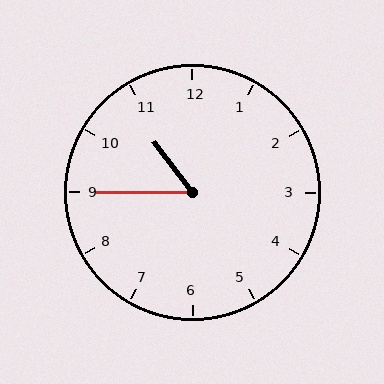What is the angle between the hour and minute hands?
Approximately 52 degrees.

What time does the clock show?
10:45.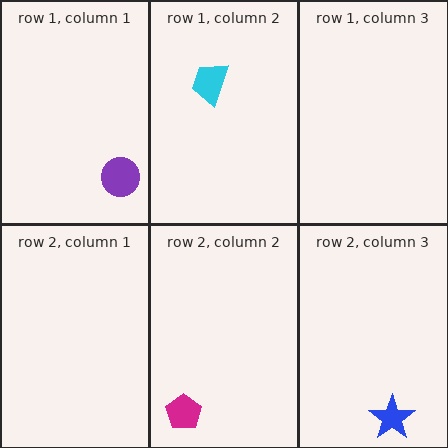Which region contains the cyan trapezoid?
The row 1, column 2 region.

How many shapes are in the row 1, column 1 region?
1.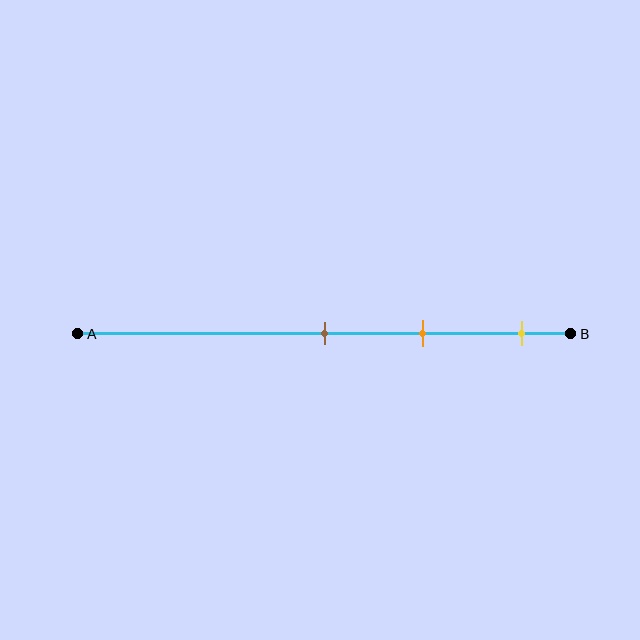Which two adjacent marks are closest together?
The brown and orange marks are the closest adjacent pair.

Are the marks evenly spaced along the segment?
Yes, the marks are approximately evenly spaced.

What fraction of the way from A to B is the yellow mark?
The yellow mark is approximately 90% (0.9) of the way from A to B.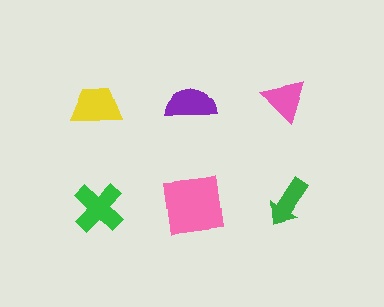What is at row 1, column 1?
A yellow trapezoid.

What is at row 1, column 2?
A purple semicircle.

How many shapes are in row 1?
3 shapes.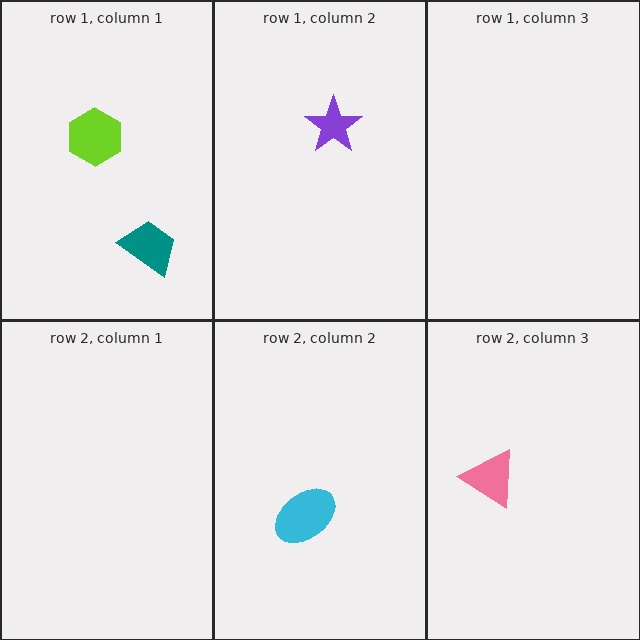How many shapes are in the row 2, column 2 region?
1.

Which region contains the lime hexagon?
The row 1, column 1 region.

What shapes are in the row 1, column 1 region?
The lime hexagon, the teal trapezoid.